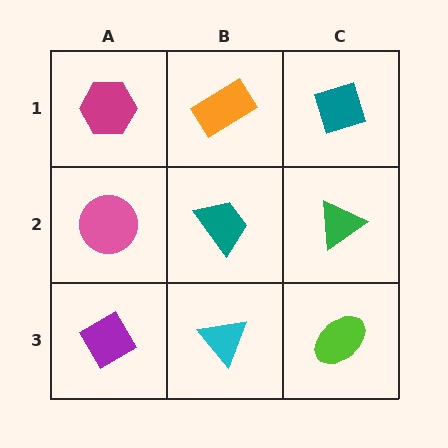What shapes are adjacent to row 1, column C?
A green triangle (row 2, column C), an orange rectangle (row 1, column B).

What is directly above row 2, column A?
A magenta hexagon.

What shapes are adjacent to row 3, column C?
A green triangle (row 2, column C), a cyan triangle (row 3, column B).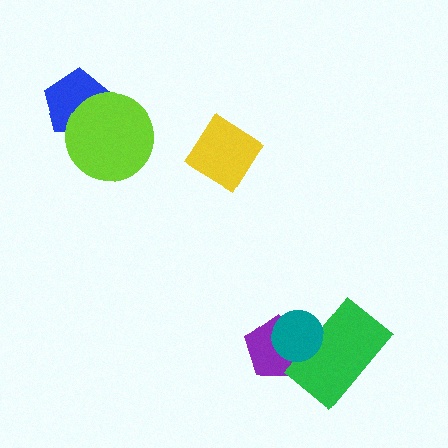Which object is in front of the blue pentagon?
The lime circle is in front of the blue pentagon.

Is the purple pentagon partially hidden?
Yes, it is partially covered by another shape.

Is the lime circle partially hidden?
No, no other shape covers it.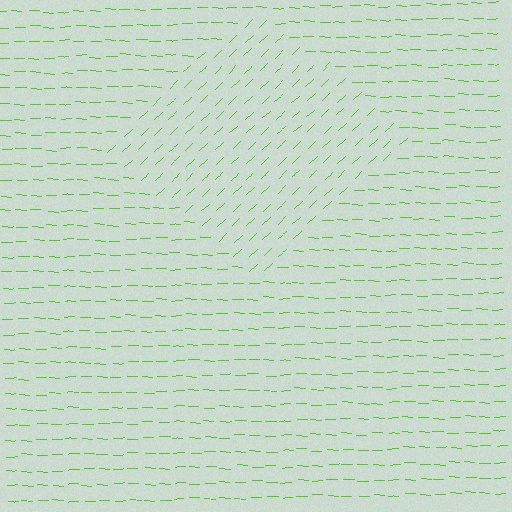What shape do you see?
I see a diamond.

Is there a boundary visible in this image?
Yes, there is a texture boundary formed by a change in line orientation.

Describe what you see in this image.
The image is filled with small lime line segments. A diamond region in the image has lines oriented differently from the surrounding lines, creating a visible texture boundary.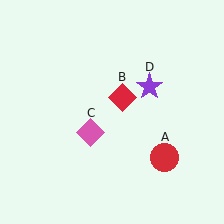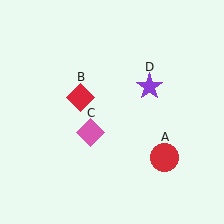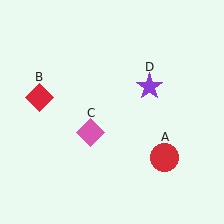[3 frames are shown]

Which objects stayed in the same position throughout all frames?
Red circle (object A) and pink diamond (object C) and purple star (object D) remained stationary.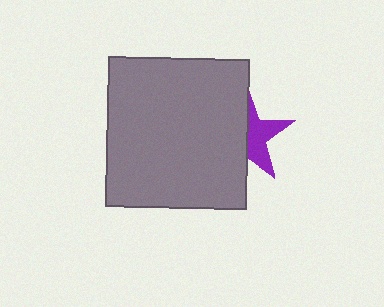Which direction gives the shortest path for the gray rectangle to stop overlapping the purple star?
Moving left gives the shortest separation.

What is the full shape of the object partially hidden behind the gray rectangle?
The partially hidden object is a purple star.